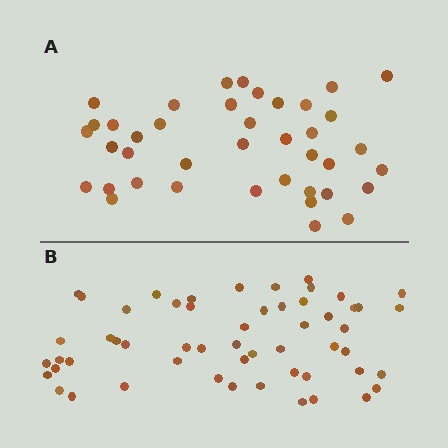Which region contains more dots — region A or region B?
Region B (the bottom region) has more dots.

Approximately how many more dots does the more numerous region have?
Region B has approximately 15 more dots than region A.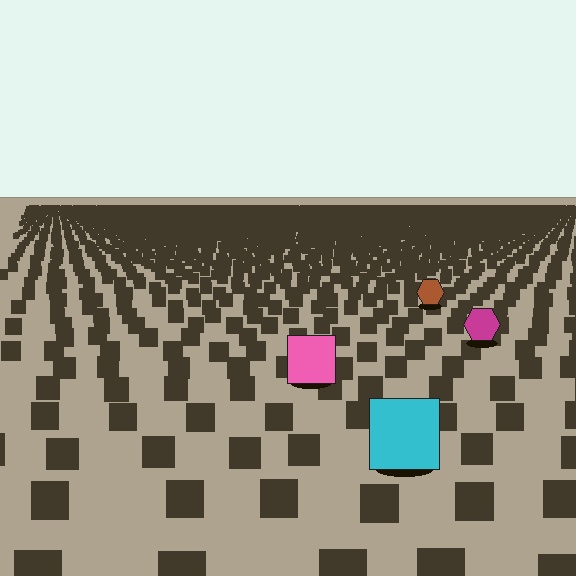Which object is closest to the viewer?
The cyan square is closest. The texture marks near it are larger and more spread out.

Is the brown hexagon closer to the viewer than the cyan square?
No. The cyan square is closer — you can tell from the texture gradient: the ground texture is coarser near it.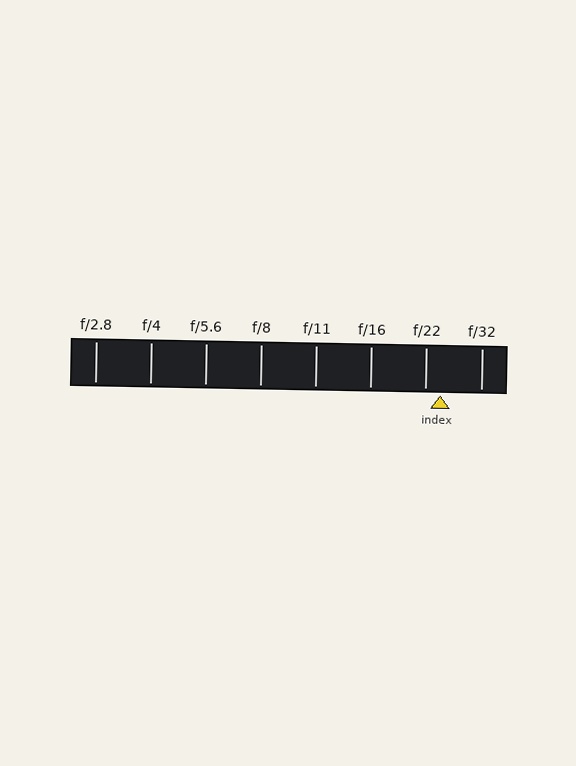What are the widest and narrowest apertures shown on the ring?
The widest aperture shown is f/2.8 and the narrowest is f/32.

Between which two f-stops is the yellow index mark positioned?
The index mark is between f/22 and f/32.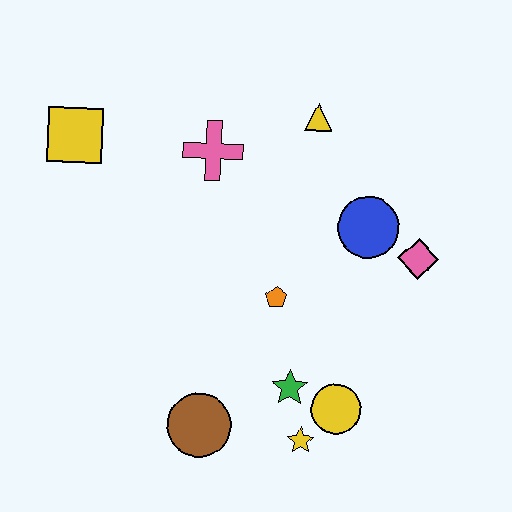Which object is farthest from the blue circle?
The yellow square is farthest from the blue circle.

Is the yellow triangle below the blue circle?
No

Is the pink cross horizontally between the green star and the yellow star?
No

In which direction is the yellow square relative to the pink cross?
The yellow square is to the left of the pink cross.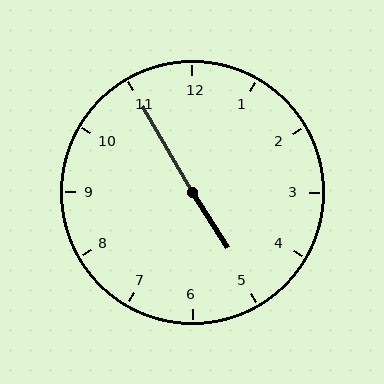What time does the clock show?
4:55.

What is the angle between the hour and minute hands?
Approximately 178 degrees.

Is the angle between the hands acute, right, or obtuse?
It is obtuse.